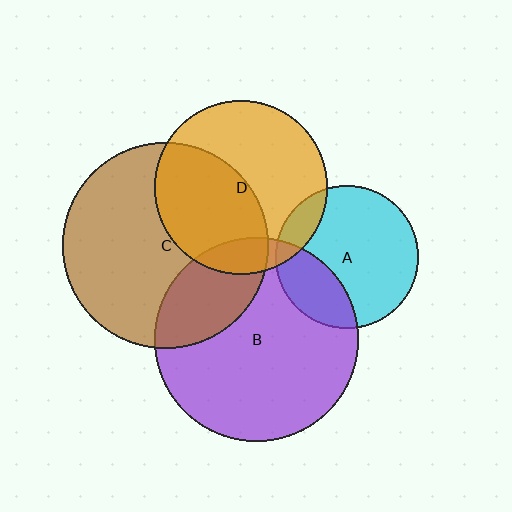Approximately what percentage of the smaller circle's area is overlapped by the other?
Approximately 25%.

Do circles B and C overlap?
Yes.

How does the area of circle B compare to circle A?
Approximately 2.0 times.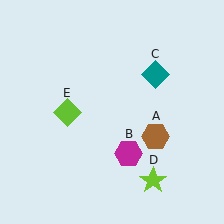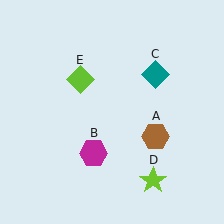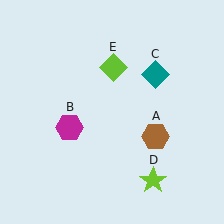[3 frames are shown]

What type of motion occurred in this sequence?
The magenta hexagon (object B), lime diamond (object E) rotated clockwise around the center of the scene.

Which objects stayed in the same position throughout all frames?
Brown hexagon (object A) and teal diamond (object C) and lime star (object D) remained stationary.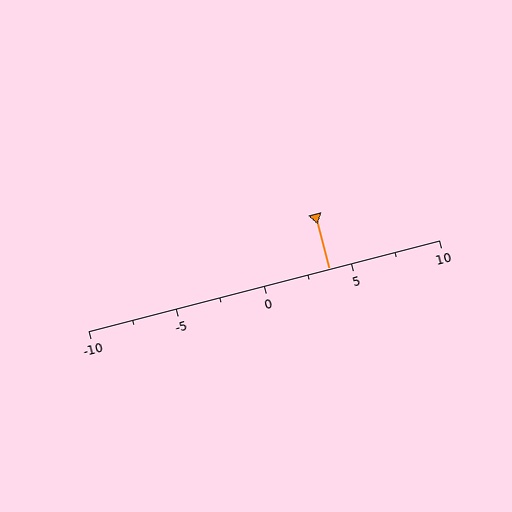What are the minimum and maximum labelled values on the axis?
The axis runs from -10 to 10.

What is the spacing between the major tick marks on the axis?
The major ticks are spaced 5 apart.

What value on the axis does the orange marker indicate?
The marker indicates approximately 3.8.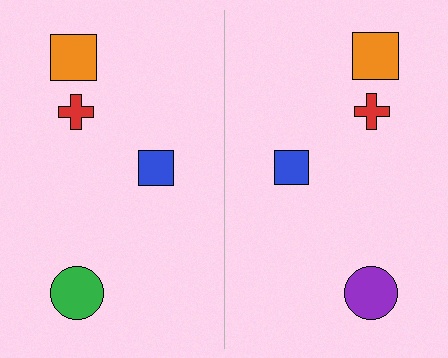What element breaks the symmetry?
The purple circle on the right side breaks the symmetry — its mirror counterpart is green.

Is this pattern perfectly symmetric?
No, the pattern is not perfectly symmetric. The purple circle on the right side breaks the symmetry — its mirror counterpart is green.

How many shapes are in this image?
There are 8 shapes in this image.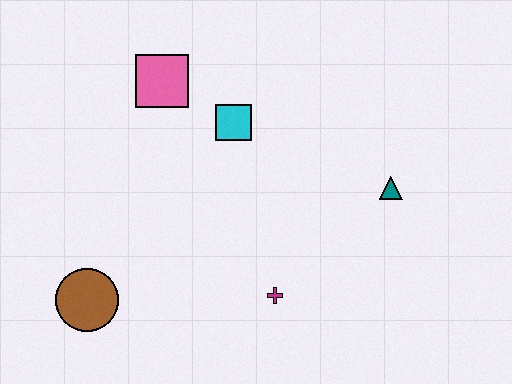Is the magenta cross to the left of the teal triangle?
Yes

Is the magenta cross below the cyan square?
Yes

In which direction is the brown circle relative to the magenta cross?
The brown circle is to the left of the magenta cross.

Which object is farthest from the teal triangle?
The brown circle is farthest from the teal triangle.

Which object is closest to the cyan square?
The pink square is closest to the cyan square.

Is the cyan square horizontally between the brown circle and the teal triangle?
Yes